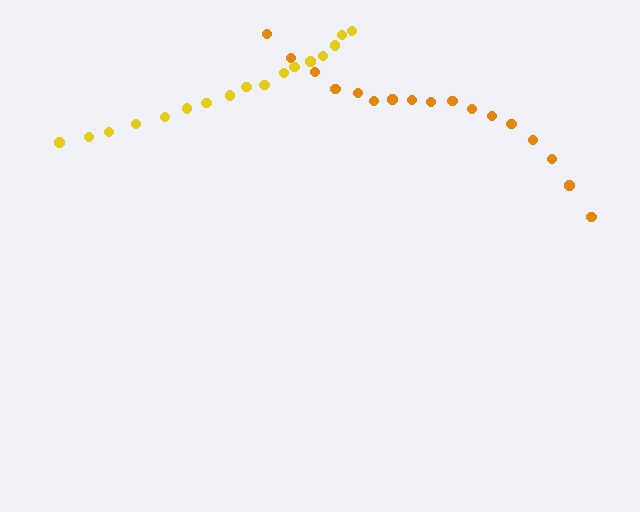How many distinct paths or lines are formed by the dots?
There are 2 distinct paths.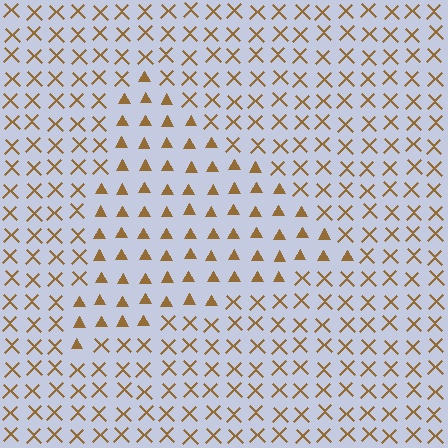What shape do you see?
I see a triangle.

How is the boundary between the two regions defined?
The boundary is defined by a change in element shape: triangles inside vs. X marks outside. All elements share the same color and spacing.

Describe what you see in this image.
The image is filled with small brown elements arranged in a uniform grid. A triangle-shaped region contains triangles, while the surrounding area contains X marks. The boundary is defined purely by the change in element shape.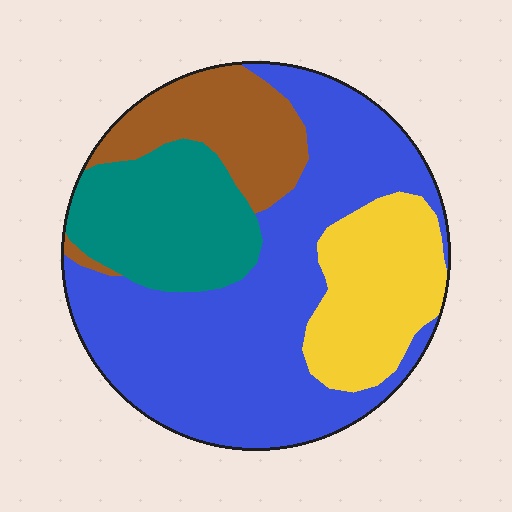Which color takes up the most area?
Blue, at roughly 50%.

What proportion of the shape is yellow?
Yellow takes up between a sixth and a third of the shape.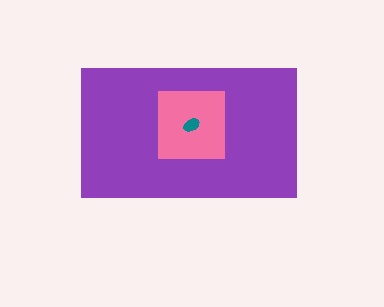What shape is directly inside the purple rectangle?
The pink square.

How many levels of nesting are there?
3.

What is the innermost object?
The teal ellipse.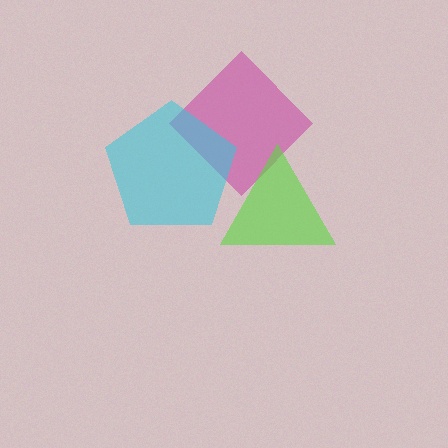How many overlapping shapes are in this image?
There are 3 overlapping shapes in the image.